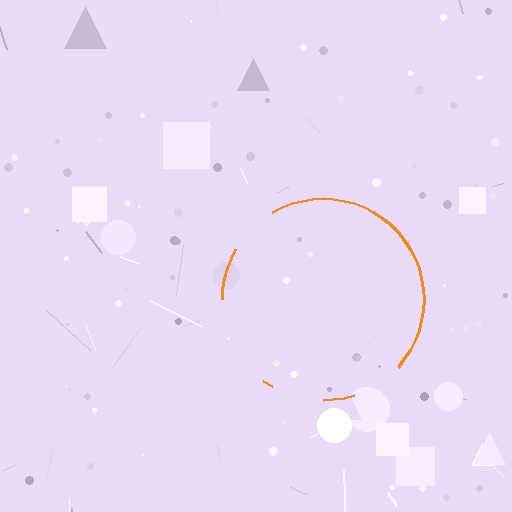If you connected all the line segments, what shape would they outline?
They would outline a circle.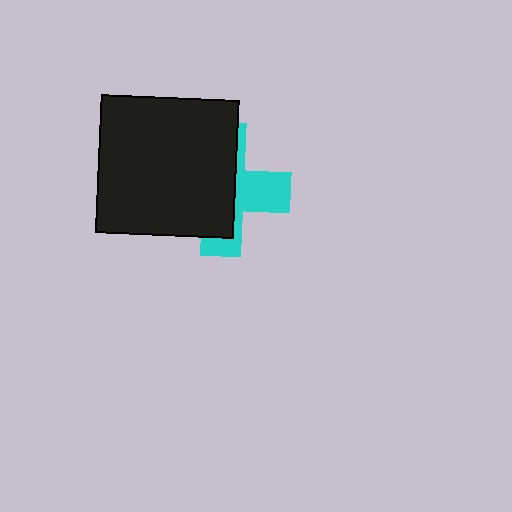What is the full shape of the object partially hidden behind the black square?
The partially hidden object is a cyan cross.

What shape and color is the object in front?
The object in front is a black square.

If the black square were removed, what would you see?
You would see the complete cyan cross.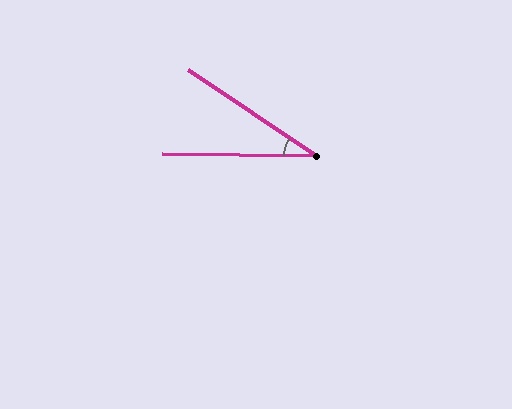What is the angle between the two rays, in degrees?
Approximately 33 degrees.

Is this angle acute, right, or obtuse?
It is acute.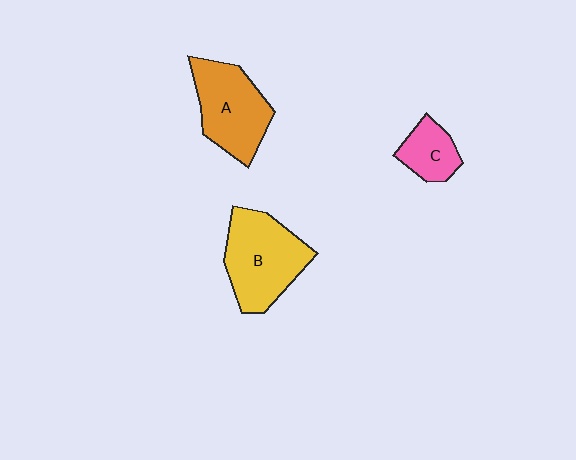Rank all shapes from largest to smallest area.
From largest to smallest: B (yellow), A (orange), C (pink).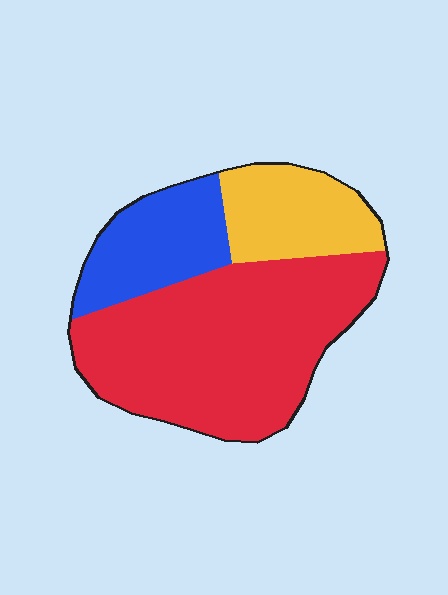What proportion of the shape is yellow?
Yellow takes up about one fifth (1/5) of the shape.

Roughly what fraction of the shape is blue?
Blue takes up about one fifth (1/5) of the shape.